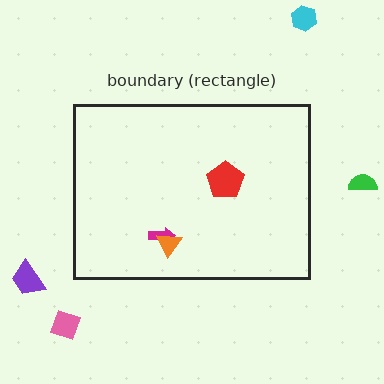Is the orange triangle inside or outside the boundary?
Inside.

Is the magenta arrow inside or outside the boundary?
Inside.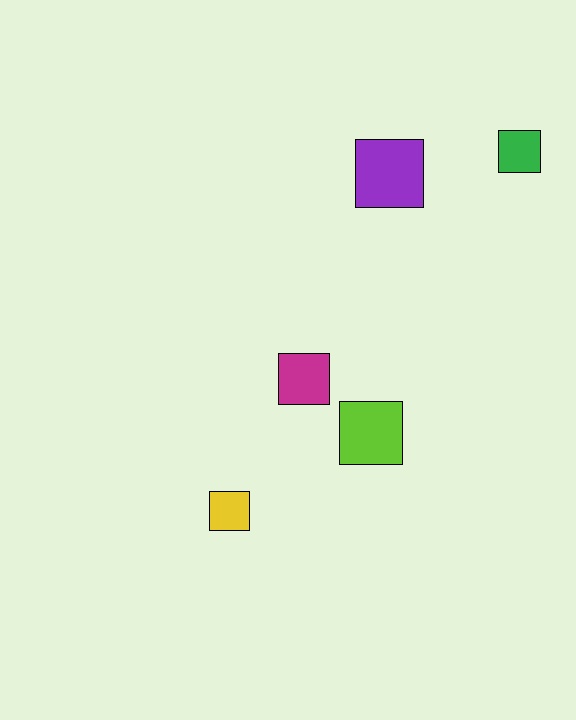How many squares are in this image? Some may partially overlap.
There are 5 squares.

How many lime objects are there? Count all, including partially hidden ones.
There is 1 lime object.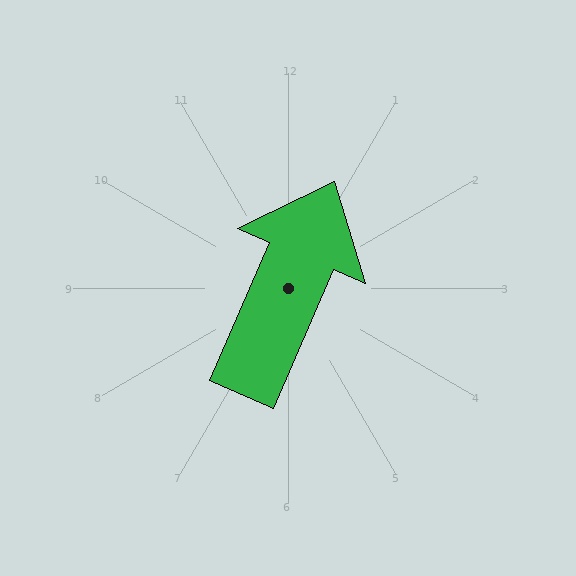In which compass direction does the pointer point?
Northeast.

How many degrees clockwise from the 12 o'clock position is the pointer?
Approximately 23 degrees.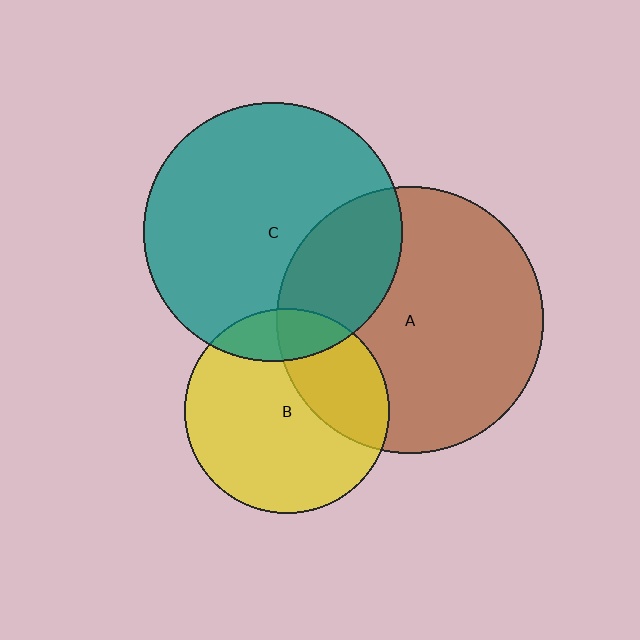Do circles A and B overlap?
Yes.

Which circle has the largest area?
Circle A (brown).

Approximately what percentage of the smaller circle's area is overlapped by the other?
Approximately 30%.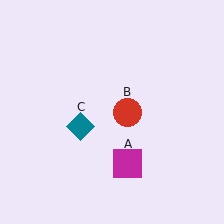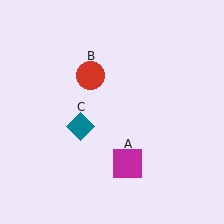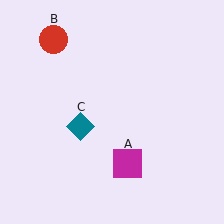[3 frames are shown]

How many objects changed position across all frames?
1 object changed position: red circle (object B).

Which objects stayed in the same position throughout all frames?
Magenta square (object A) and teal diamond (object C) remained stationary.